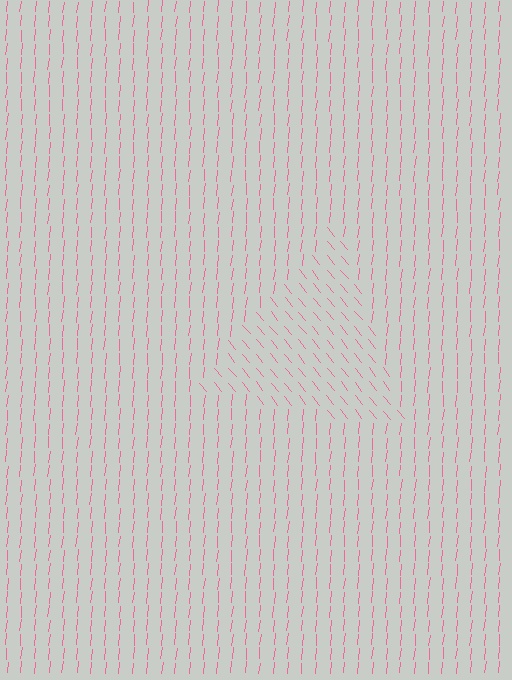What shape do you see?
I see a triangle.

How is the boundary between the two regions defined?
The boundary is defined purely by a change in line orientation (approximately 45 degrees difference). All lines are the same color and thickness.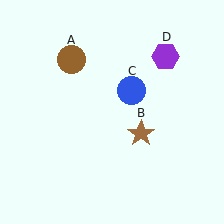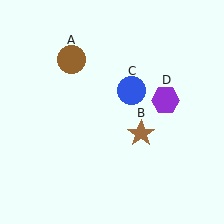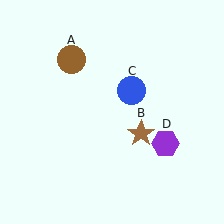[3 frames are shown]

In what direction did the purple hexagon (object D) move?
The purple hexagon (object D) moved down.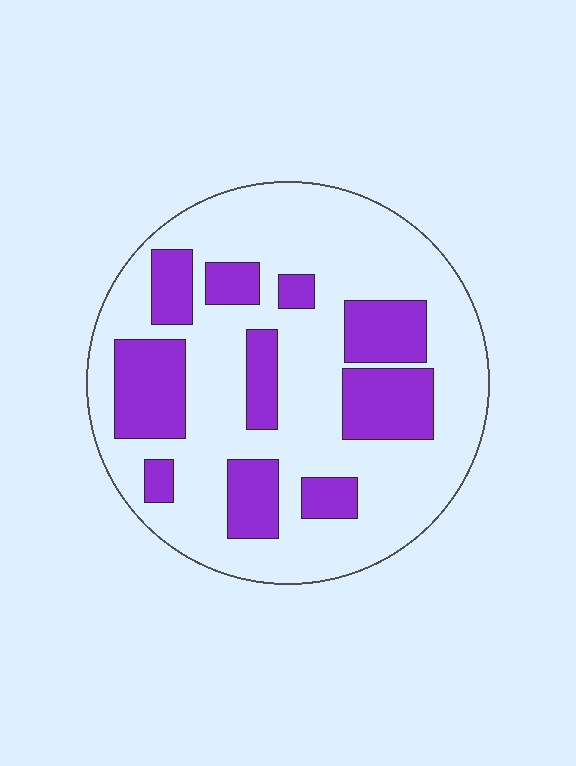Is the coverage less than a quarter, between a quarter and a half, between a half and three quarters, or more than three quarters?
Between a quarter and a half.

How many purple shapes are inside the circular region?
10.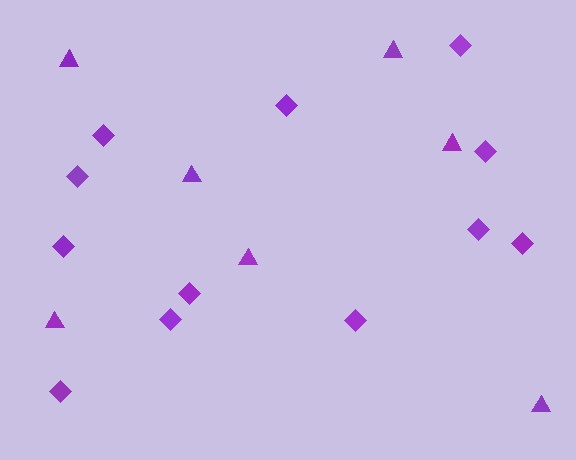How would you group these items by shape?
There are 2 groups: one group of diamonds (12) and one group of triangles (7).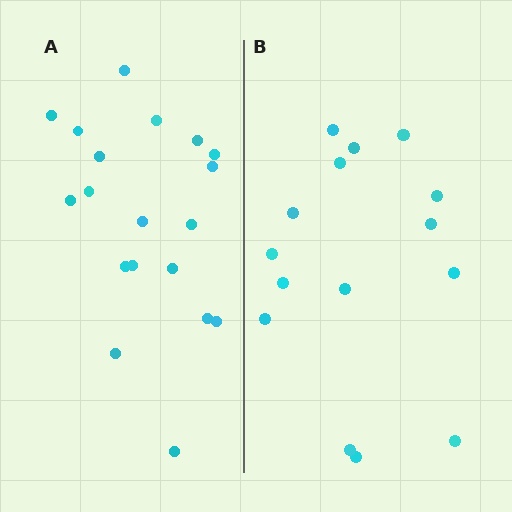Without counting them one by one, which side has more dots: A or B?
Region A (the left region) has more dots.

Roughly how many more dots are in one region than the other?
Region A has about 4 more dots than region B.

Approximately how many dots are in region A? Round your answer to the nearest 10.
About 20 dots. (The exact count is 19, which rounds to 20.)